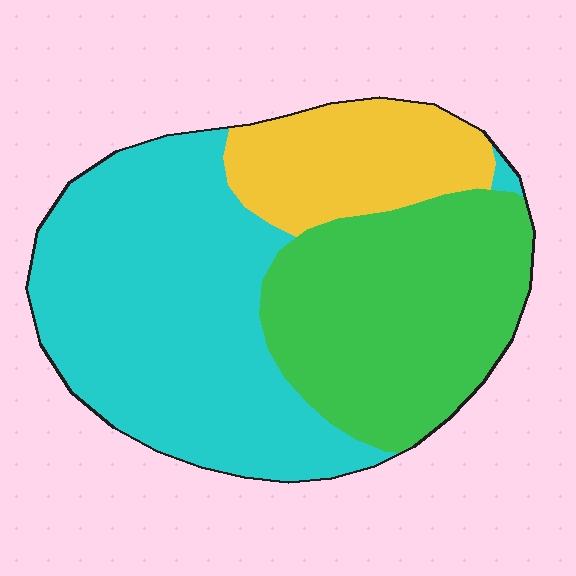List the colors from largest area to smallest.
From largest to smallest: cyan, green, yellow.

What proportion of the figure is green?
Green covers about 35% of the figure.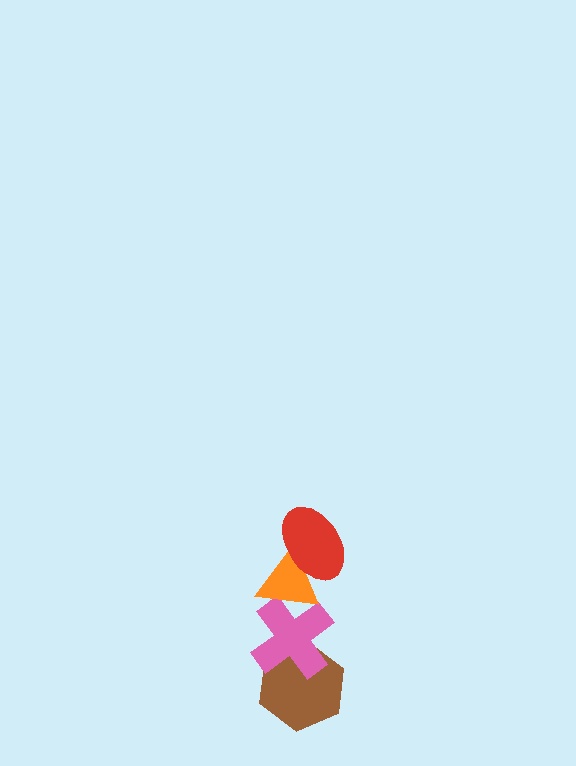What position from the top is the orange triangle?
The orange triangle is 2nd from the top.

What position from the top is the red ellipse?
The red ellipse is 1st from the top.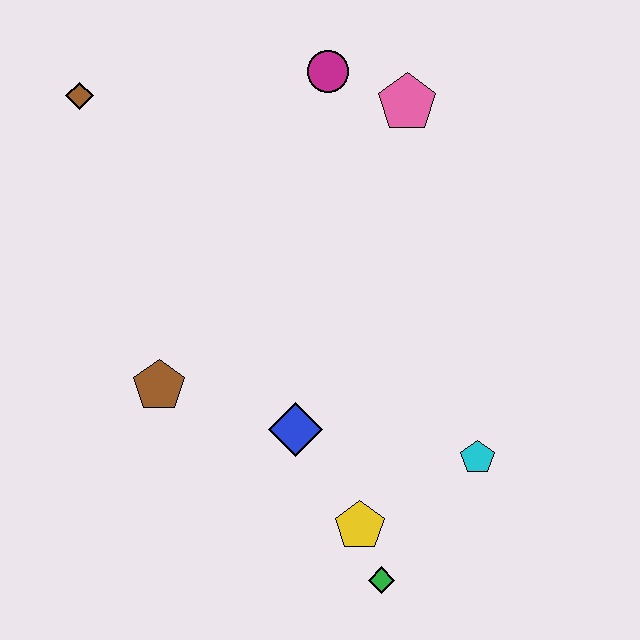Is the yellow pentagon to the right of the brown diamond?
Yes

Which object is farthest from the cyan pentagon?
The brown diamond is farthest from the cyan pentagon.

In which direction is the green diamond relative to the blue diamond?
The green diamond is below the blue diamond.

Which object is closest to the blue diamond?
The yellow pentagon is closest to the blue diamond.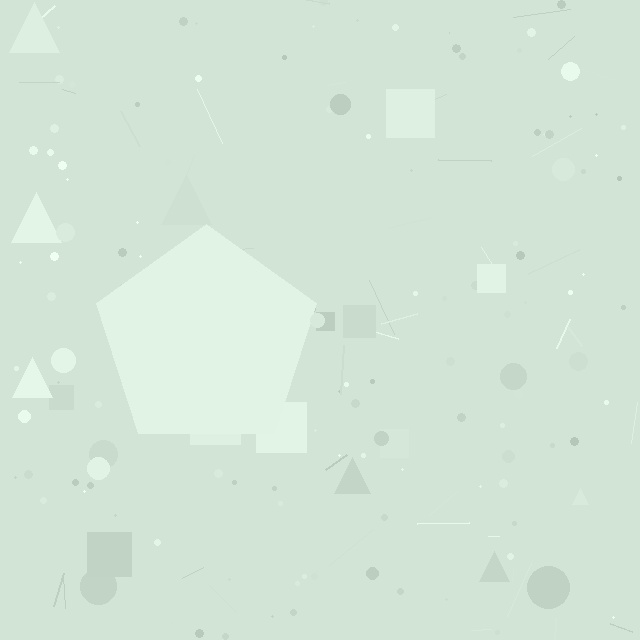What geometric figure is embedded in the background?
A pentagon is embedded in the background.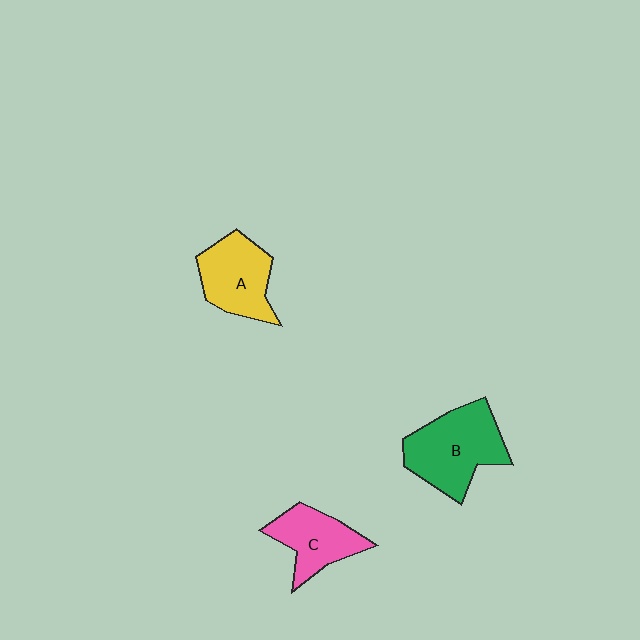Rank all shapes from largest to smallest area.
From largest to smallest: B (green), A (yellow), C (pink).